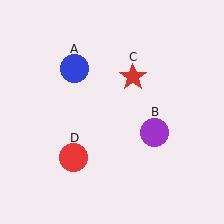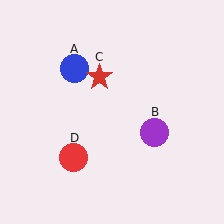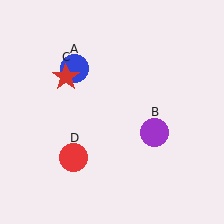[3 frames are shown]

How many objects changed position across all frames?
1 object changed position: red star (object C).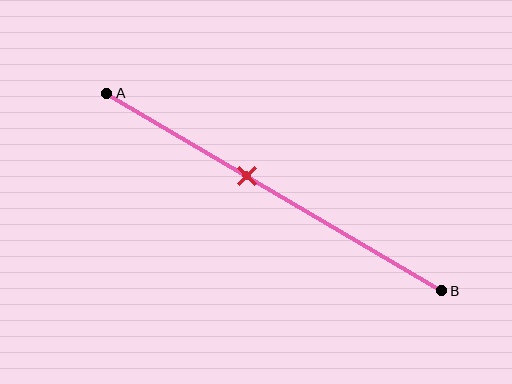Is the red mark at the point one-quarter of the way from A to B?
No, the mark is at about 40% from A, not at the 25% one-quarter point.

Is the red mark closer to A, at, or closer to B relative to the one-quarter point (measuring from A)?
The red mark is closer to point B than the one-quarter point of segment AB.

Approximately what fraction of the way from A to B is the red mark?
The red mark is approximately 40% of the way from A to B.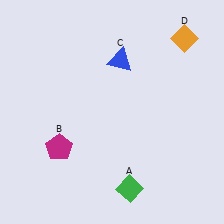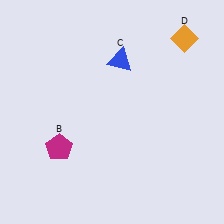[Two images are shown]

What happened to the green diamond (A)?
The green diamond (A) was removed in Image 2. It was in the bottom-right area of Image 1.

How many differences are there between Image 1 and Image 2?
There is 1 difference between the two images.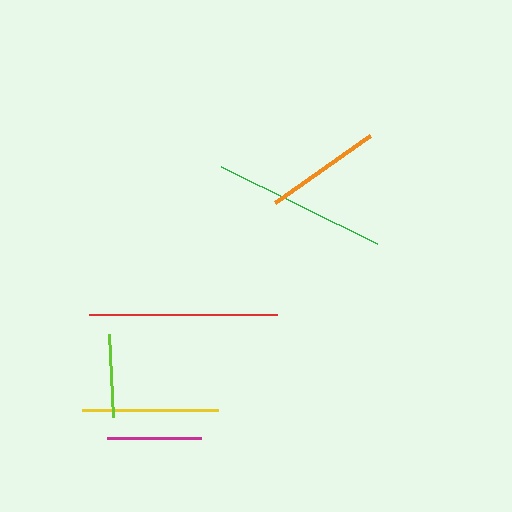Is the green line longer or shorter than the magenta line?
The green line is longer than the magenta line.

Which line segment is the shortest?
The lime line is the shortest at approximately 83 pixels.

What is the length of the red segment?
The red segment is approximately 188 pixels long.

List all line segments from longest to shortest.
From longest to shortest: red, green, yellow, orange, magenta, lime.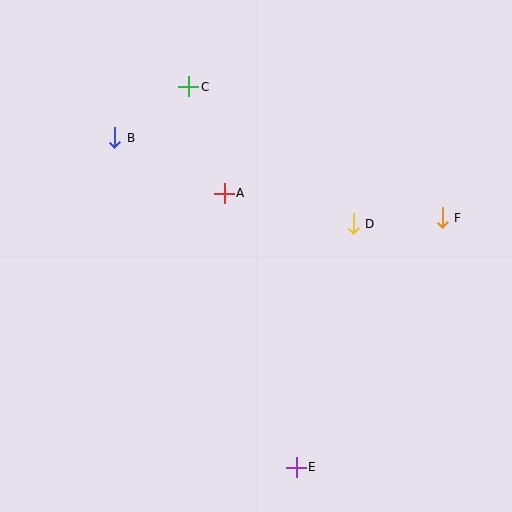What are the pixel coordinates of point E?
Point E is at (296, 467).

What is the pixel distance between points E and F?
The distance between E and F is 289 pixels.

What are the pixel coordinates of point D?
Point D is at (353, 224).